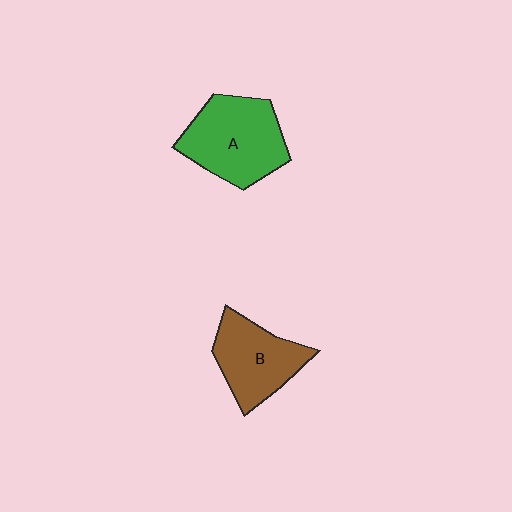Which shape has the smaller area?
Shape B (brown).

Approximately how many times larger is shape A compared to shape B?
Approximately 1.3 times.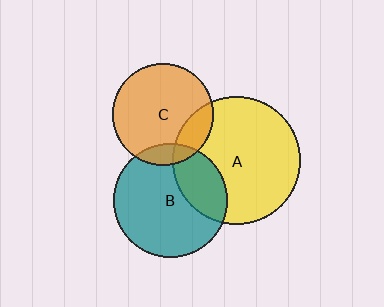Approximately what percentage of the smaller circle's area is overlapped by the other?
Approximately 10%.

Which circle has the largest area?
Circle A (yellow).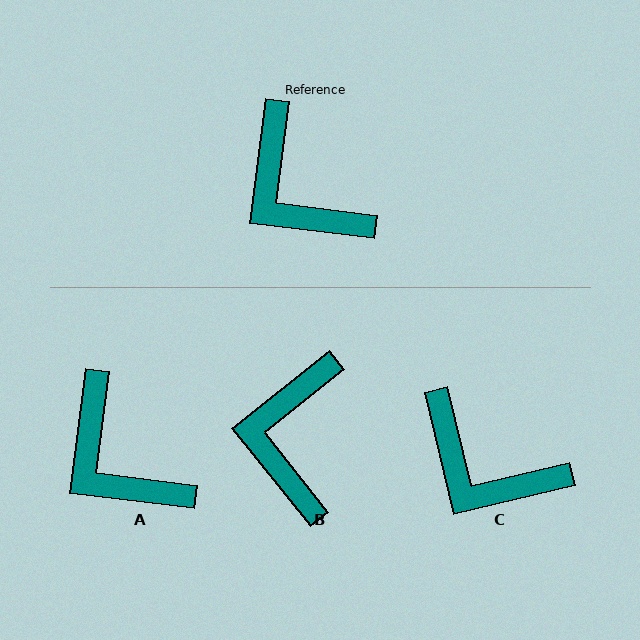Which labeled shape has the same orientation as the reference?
A.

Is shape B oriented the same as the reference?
No, it is off by about 44 degrees.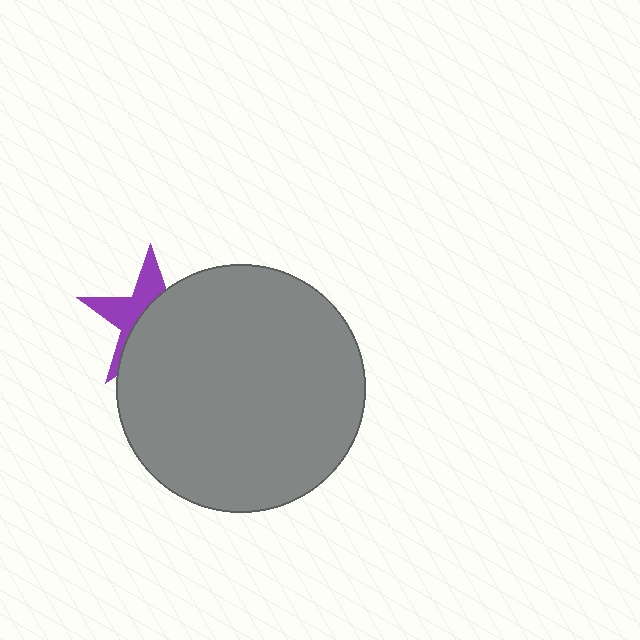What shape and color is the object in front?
The object in front is a gray circle.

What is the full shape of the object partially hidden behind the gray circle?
The partially hidden object is a purple star.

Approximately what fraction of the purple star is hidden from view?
Roughly 61% of the purple star is hidden behind the gray circle.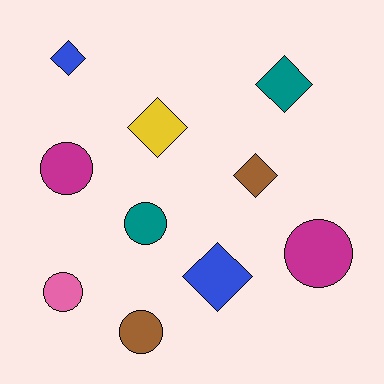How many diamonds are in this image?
There are 5 diamonds.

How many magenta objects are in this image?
There are 2 magenta objects.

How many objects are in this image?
There are 10 objects.